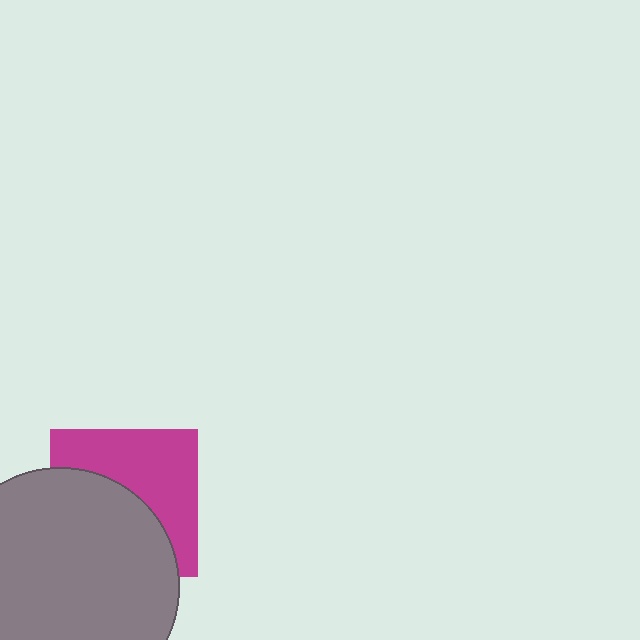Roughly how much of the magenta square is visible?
About half of it is visible (roughly 48%).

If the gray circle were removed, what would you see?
You would see the complete magenta square.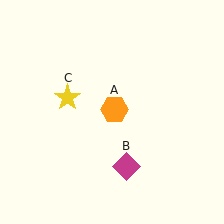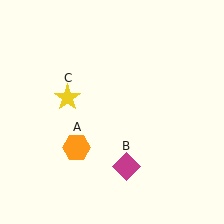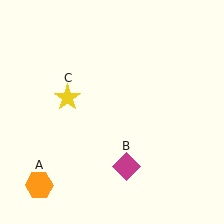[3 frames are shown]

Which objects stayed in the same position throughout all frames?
Magenta diamond (object B) and yellow star (object C) remained stationary.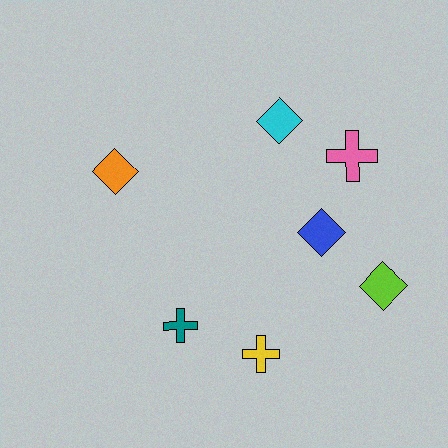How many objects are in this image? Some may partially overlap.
There are 7 objects.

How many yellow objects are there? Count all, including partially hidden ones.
There is 1 yellow object.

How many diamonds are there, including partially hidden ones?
There are 4 diamonds.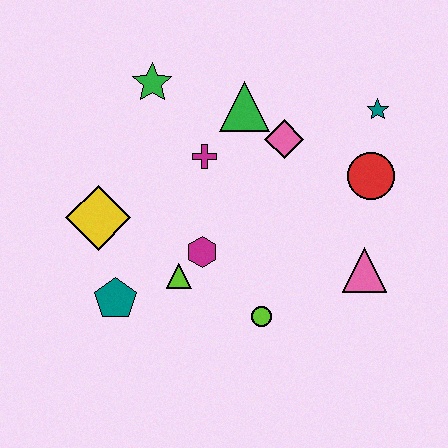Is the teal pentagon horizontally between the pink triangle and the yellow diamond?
Yes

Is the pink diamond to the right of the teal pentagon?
Yes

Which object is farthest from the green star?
The pink triangle is farthest from the green star.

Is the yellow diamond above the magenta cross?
No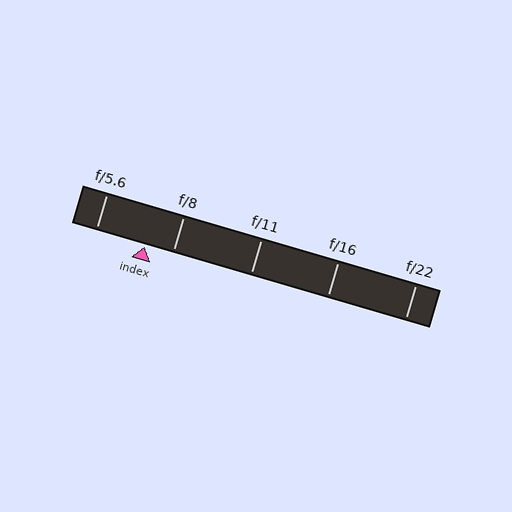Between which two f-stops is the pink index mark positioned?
The index mark is between f/5.6 and f/8.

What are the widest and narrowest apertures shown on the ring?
The widest aperture shown is f/5.6 and the narrowest is f/22.